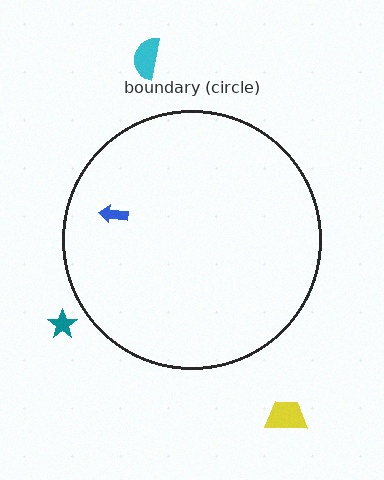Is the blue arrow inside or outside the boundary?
Inside.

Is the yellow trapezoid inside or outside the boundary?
Outside.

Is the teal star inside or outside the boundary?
Outside.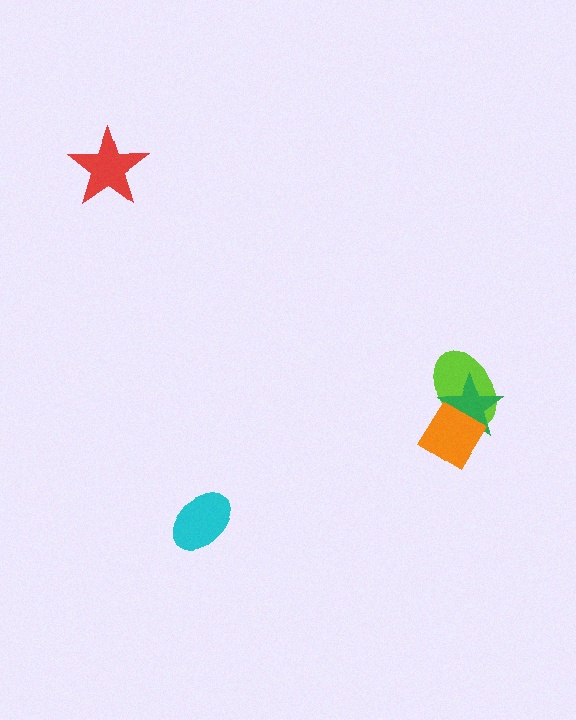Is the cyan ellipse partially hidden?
No, no other shape covers it.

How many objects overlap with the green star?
2 objects overlap with the green star.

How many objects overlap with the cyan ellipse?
0 objects overlap with the cyan ellipse.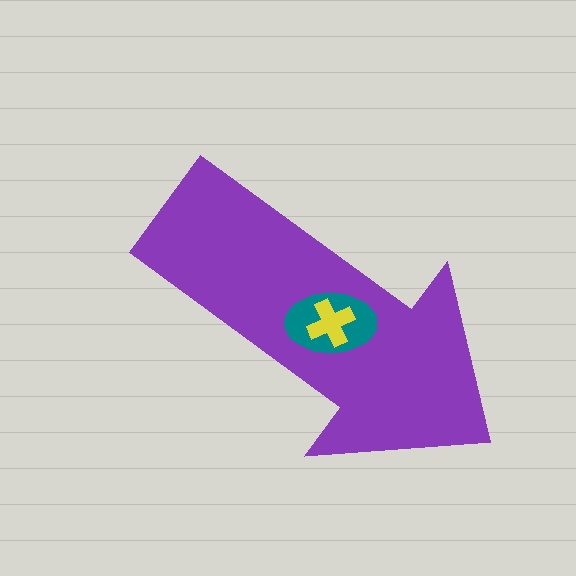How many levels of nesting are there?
3.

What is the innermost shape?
The yellow cross.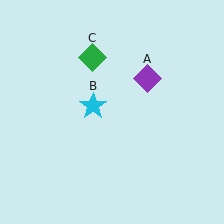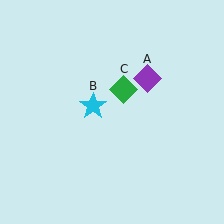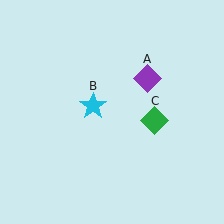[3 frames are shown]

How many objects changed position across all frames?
1 object changed position: green diamond (object C).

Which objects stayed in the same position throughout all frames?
Purple diamond (object A) and cyan star (object B) remained stationary.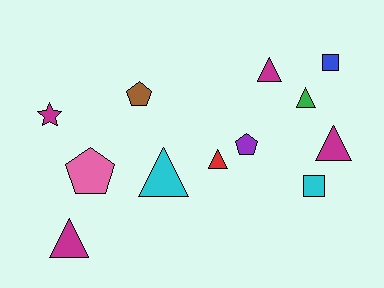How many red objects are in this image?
There is 1 red object.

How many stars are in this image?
There is 1 star.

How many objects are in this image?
There are 12 objects.